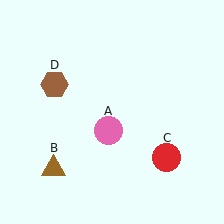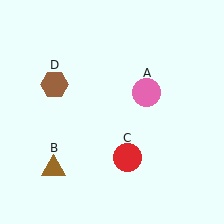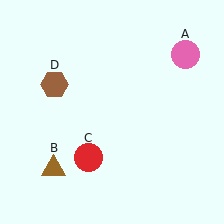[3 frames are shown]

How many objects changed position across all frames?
2 objects changed position: pink circle (object A), red circle (object C).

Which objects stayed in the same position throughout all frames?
Brown triangle (object B) and brown hexagon (object D) remained stationary.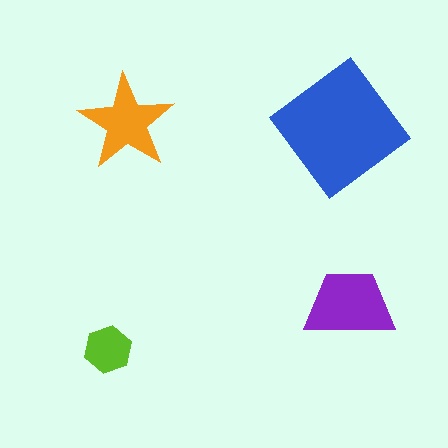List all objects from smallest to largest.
The lime hexagon, the orange star, the purple trapezoid, the blue diamond.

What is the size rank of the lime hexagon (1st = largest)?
4th.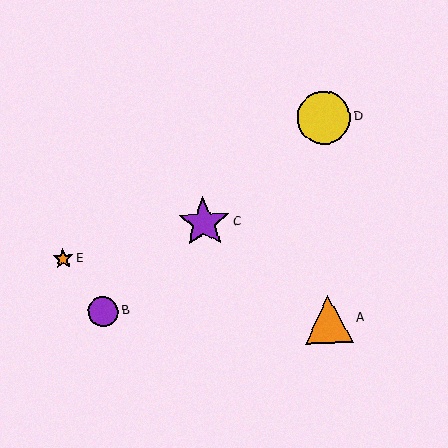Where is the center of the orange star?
The center of the orange star is at (63, 259).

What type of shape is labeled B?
Shape B is a purple circle.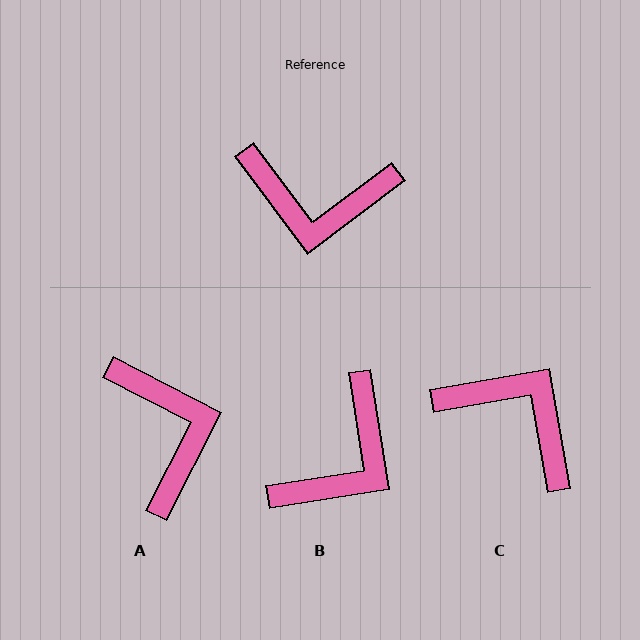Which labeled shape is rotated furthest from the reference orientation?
C, about 153 degrees away.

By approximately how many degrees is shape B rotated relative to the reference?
Approximately 62 degrees counter-clockwise.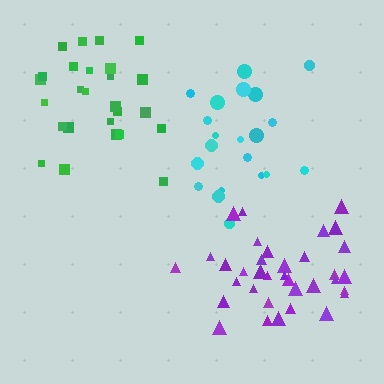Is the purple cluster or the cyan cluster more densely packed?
Purple.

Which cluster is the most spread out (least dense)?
Cyan.